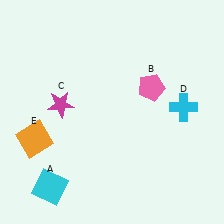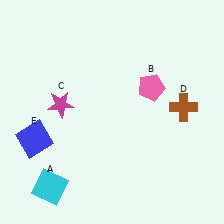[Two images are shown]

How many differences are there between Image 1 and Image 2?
There are 2 differences between the two images.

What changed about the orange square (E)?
In Image 1, E is orange. In Image 2, it changed to blue.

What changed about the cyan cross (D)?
In Image 1, D is cyan. In Image 2, it changed to brown.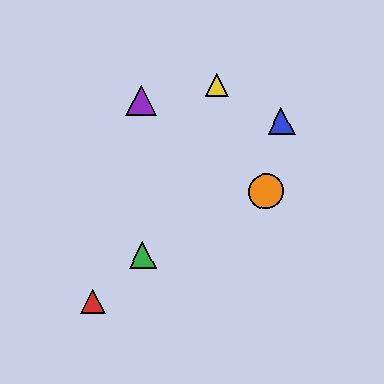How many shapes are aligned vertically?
2 shapes (the green triangle, the purple triangle) are aligned vertically.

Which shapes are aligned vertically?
The green triangle, the purple triangle are aligned vertically.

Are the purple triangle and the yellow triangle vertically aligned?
No, the purple triangle is at x≈142 and the yellow triangle is at x≈217.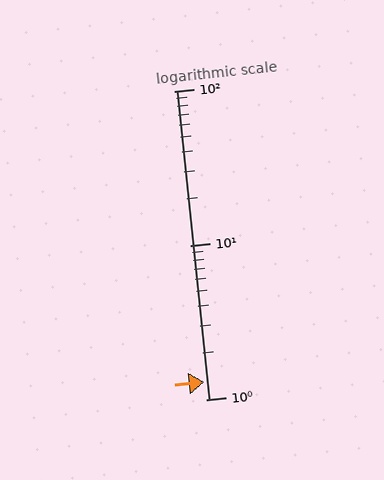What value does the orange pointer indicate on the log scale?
The pointer indicates approximately 1.3.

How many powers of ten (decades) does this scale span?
The scale spans 2 decades, from 1 to 100.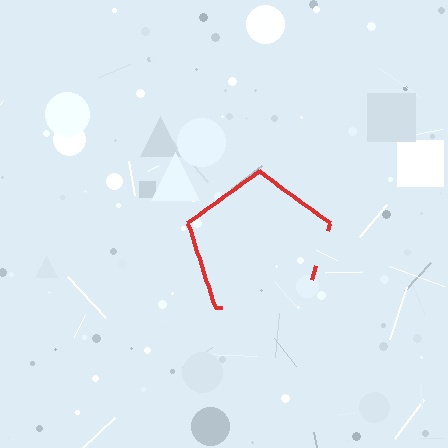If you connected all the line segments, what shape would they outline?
They would outline a pentagon.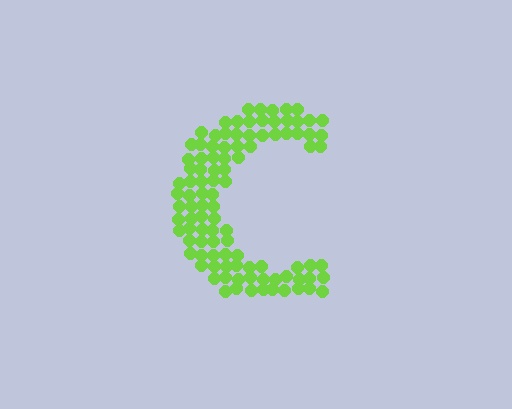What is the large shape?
The large shape is the letter C.